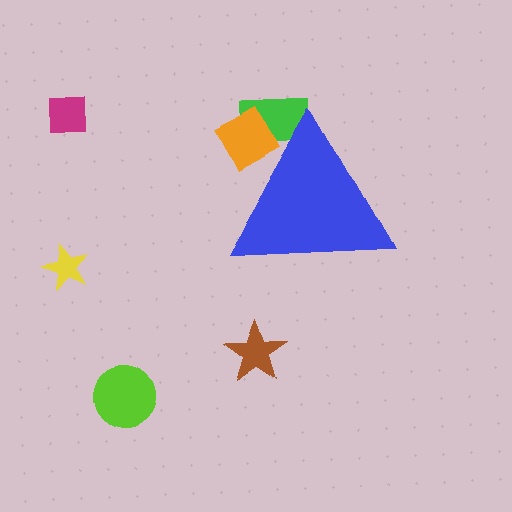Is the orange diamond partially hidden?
Yes, the orange diamond is partially hidden behind the blue triangle.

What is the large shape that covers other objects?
A blue triangle.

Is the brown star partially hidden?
No, the brown star is fully visible.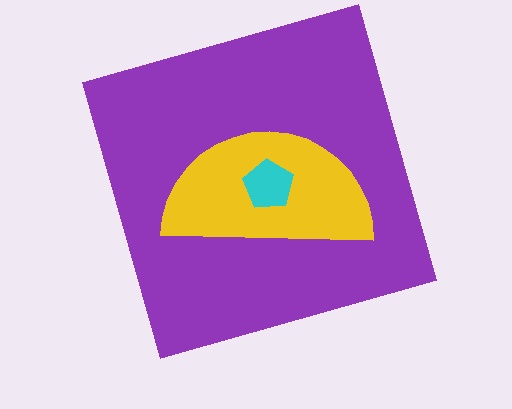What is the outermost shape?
The purple square.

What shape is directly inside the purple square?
The yellow semicircle.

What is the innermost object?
The cyan pentagon.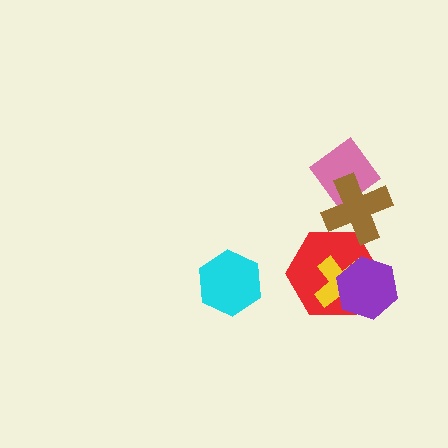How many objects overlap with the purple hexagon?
2 objects overlap with the purple hexagon.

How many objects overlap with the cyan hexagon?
0 objects overlap with the cyan hexagon.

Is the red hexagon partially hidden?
Yes, it is partially covered by another shape.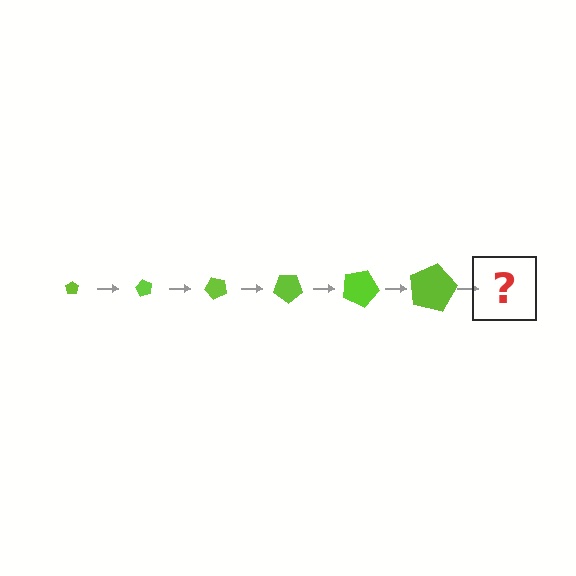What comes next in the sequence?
The next element should be a pentagon, larger than the previous one and rotated 360 degrees from the start.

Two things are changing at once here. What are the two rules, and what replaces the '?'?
The two rules are that the pentagon grows larger each step and it rotates 60 degrees each step. The '?' should be a pentagon, larger than the previous one and rotated 360 degrees from the start.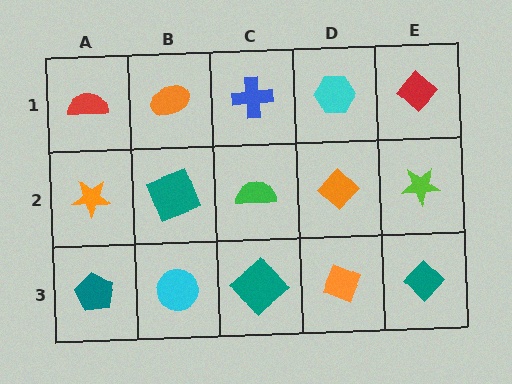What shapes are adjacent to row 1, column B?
A teal square (row 2, column B), a red semicircle (row 1, column A), a blue cross (row 1, column C).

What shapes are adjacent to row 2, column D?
A cyan hexagon (row 1, column D), an orange diamond (row 3, column D), a green semicircle (row 2, column C), a lime star (row 2, column E).